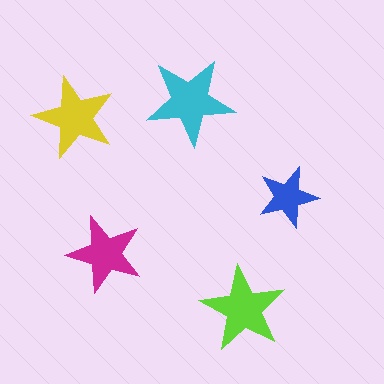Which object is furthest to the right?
The blue star is rightmost.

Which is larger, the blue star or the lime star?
The lime one.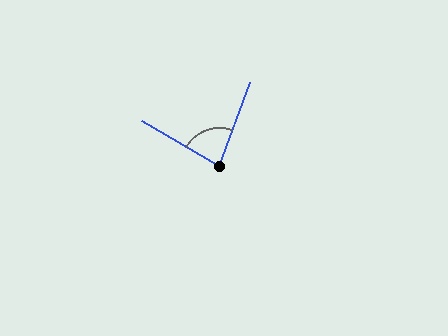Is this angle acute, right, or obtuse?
It is acute.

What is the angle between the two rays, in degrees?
Approximately 80 degrees.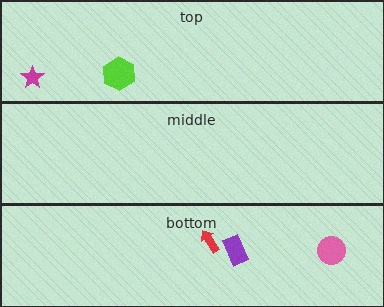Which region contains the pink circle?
The bottom region.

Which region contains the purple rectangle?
The bottom region.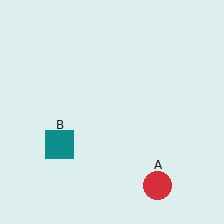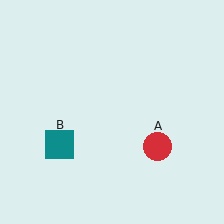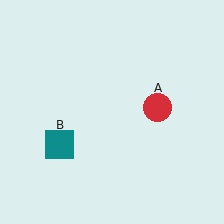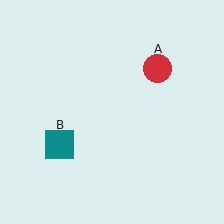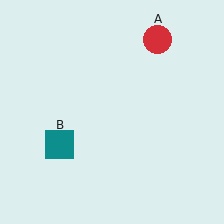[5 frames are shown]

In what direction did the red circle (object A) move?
The red circle (object A) moved up.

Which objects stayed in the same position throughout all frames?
Teal square (object B) remained stationary.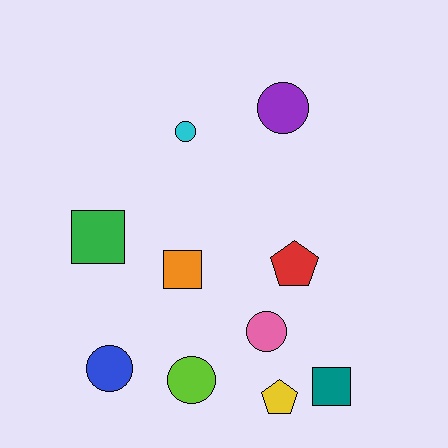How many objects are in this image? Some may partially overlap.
There are 10 objects.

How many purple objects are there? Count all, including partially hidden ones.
There is 1 purple object.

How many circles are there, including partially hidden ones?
There are 5 circles.